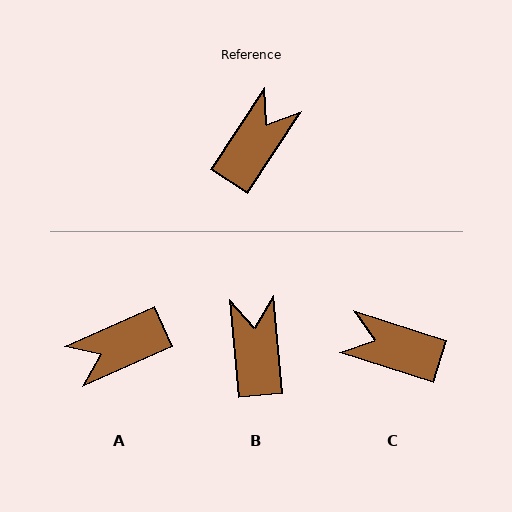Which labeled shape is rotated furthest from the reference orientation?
A, about 147 degrees away.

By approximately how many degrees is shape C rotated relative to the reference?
Approximately 105 degrees counter-clockwise.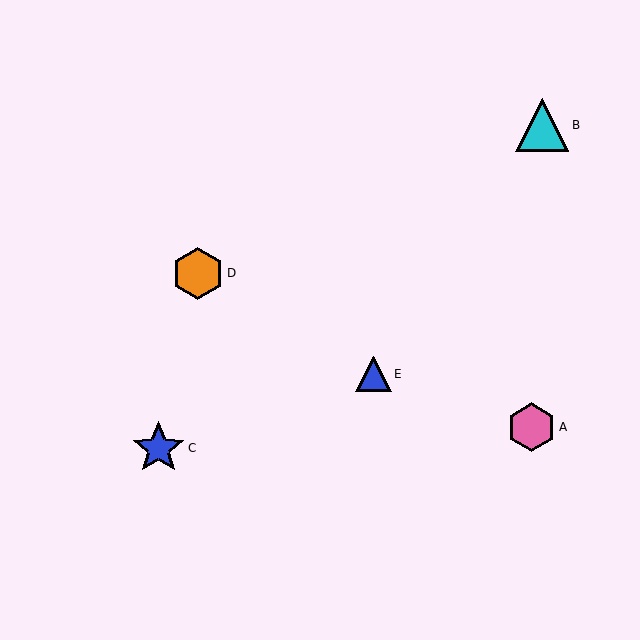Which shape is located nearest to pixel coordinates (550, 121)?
The cyan triangle (labeled B) at (542, 125) is nearest to that location.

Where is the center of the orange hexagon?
The center of the orange hexagon is at (198, 273).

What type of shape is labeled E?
Shape E is a blue triangle.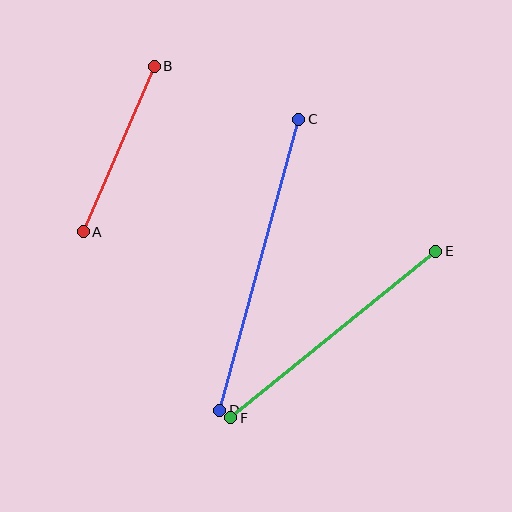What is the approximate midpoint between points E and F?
The midpoint is at approximately (333, 334) pixels.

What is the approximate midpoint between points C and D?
The midpoint is at approximately (259, 265) pixels.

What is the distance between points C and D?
The distance is approximately 301 pixels.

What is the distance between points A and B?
The distance is approximately 180 pixels.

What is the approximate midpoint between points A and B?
The midpoint is at approximately (119, 149) pixels.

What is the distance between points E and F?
The distance is approximately 264 pixels.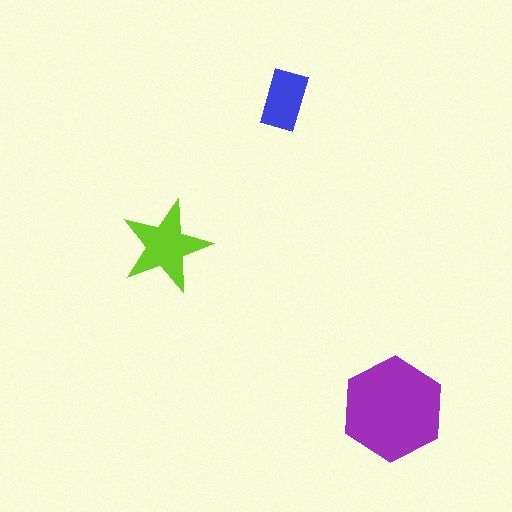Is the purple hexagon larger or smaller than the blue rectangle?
Larger.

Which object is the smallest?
The blue rectangle.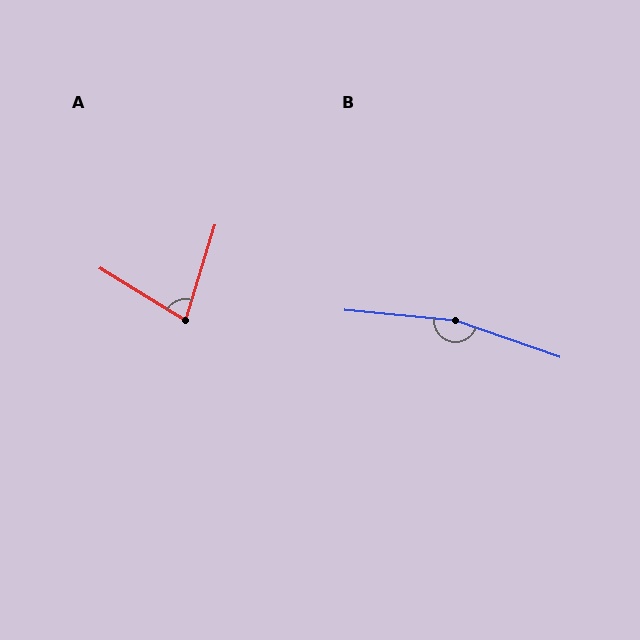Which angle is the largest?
B, at approximately 166 degrees.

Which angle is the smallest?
A, at approximately 76 degrees.